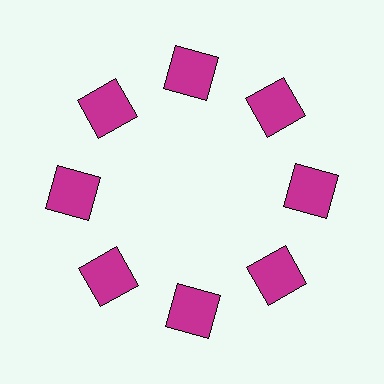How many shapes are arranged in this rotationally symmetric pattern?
There are 8 shapes, arranged in 8 groups of 1.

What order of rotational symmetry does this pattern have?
This pattern has 8-fold rotational symmetry.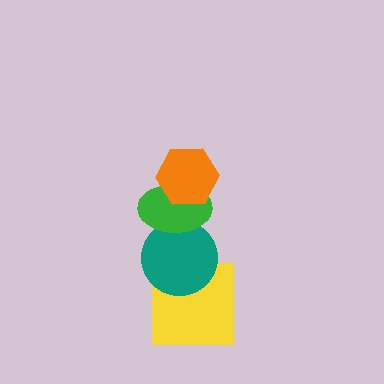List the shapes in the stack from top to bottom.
From top to bottom: the orange hexagon, the green ellipse, the teal circle, the yellow square.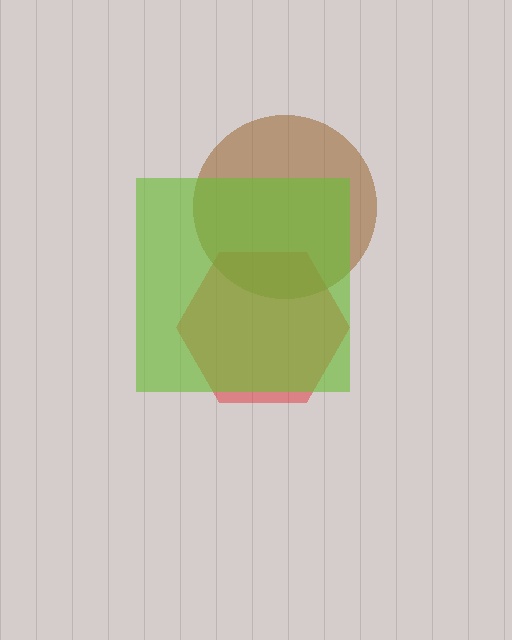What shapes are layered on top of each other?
The layered shapes are: a red hexagon, a brown circle, a lime square.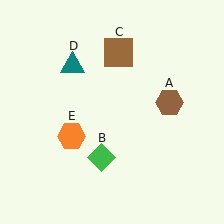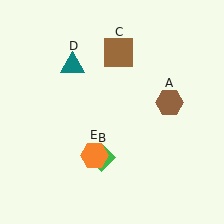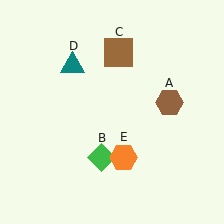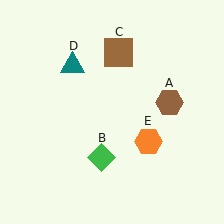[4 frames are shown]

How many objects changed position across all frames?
1 object changed position: orange hexagon (object E).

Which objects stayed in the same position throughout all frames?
Brown hexagon (object A) and green diamond (object B) and brown square (object C) and teal triangle (object D) remained stationary.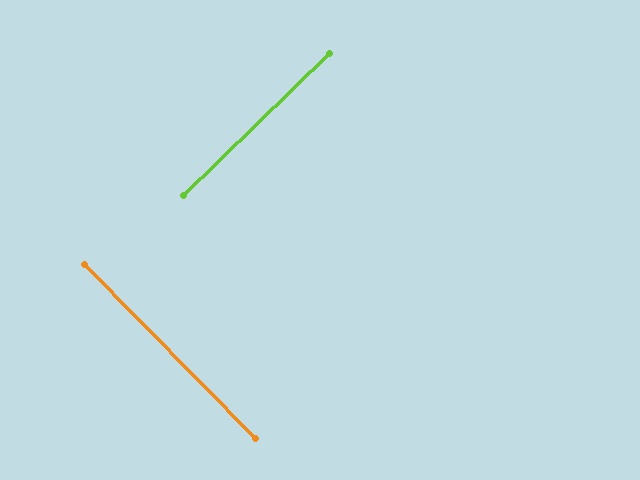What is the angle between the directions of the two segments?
Approximately 89 degrees.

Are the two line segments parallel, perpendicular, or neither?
Perpendicular — they meet at approximately 89°.